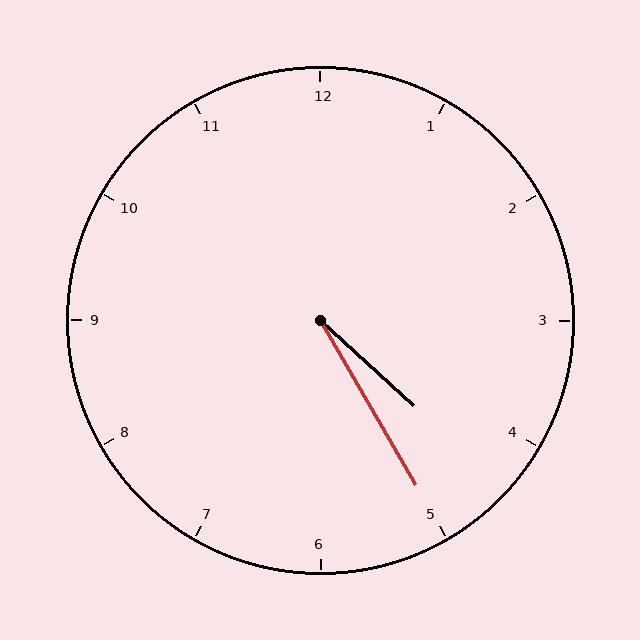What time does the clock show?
4:25.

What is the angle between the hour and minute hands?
Approximately 18 degrees.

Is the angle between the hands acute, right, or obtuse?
It is acute.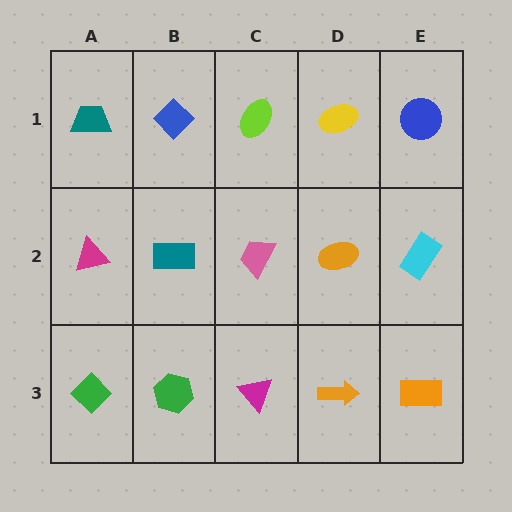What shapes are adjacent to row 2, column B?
A blue diamond (row 1, column B), a green hexagon (row 3, column B), a magenta triangle (row 2, column A), a pink trapezoid (row 2, column C).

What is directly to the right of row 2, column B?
A pink trapezoid.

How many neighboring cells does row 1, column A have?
2.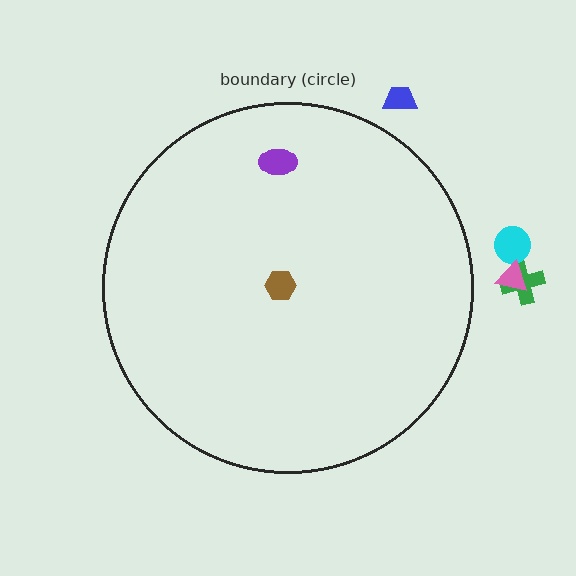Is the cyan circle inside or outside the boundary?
Outside.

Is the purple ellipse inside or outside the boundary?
Inside.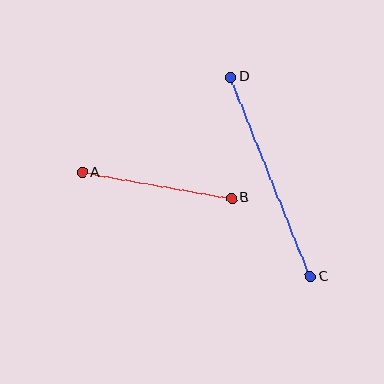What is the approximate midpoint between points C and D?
The midpoint is at approximately (270, 177) pixels.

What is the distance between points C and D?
The distance is approximately 215 pixels.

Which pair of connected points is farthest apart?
Points C and D are farthest apart.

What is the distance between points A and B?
The distance is approximately 152 pixels.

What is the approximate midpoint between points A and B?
The midpoint is at approximately (157, 185) pixels.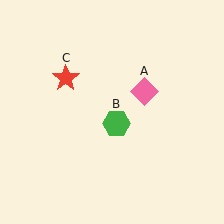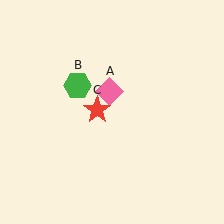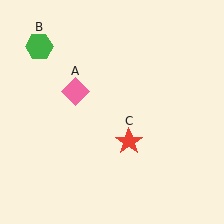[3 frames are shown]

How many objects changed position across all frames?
3 objects changed position: pink diamond (object A), green hexagon (object B), red star (object C).